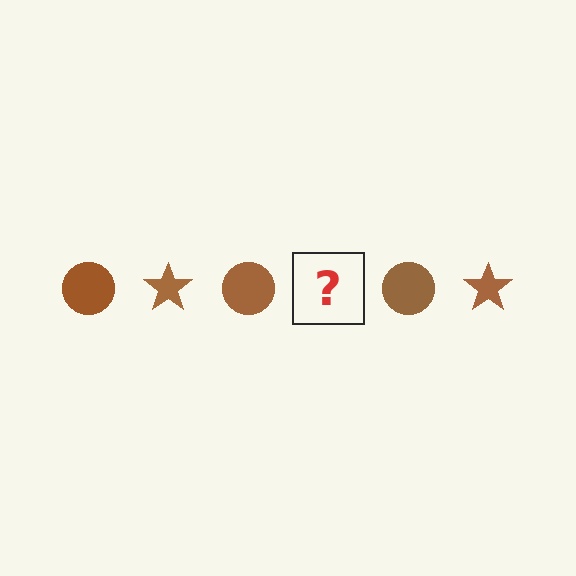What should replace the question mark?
The question mark should be replaced with a brown star.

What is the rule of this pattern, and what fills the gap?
The rule is that the pattern cycles through circle, star shapes in brown. The gap should be filled with a brown star.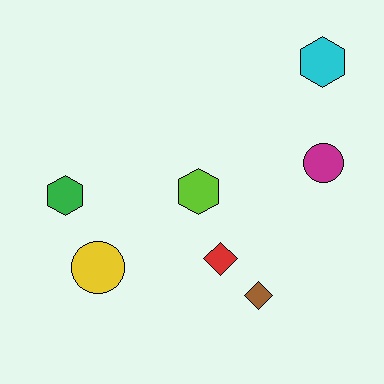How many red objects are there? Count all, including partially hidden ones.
There is 1 red object.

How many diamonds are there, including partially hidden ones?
There are 2 diamonds.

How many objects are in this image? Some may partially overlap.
There are 7 objects.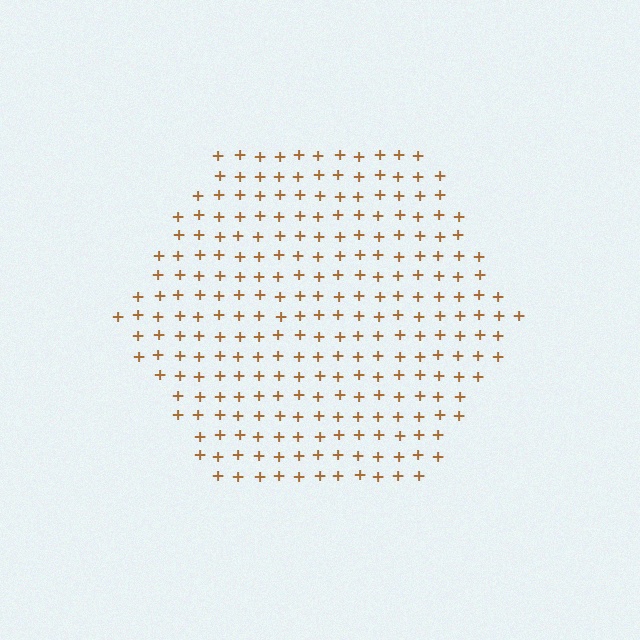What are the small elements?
The small elements are plus signs.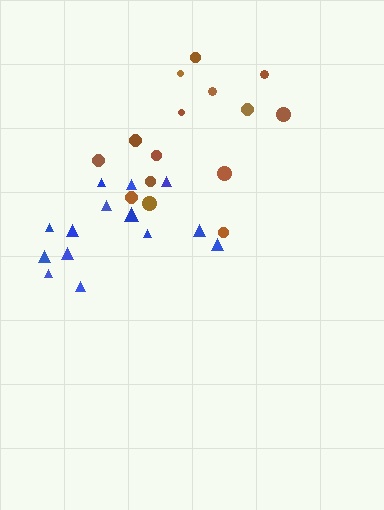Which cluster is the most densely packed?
Blue.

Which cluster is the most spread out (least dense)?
Brown.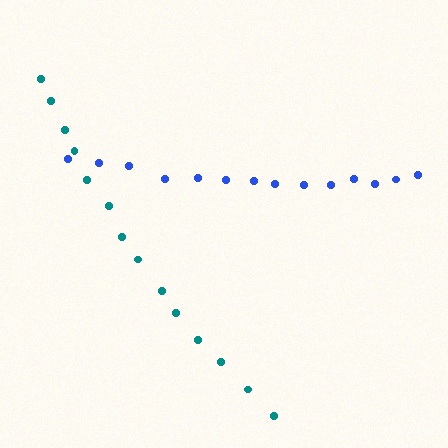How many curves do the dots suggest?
There are 2 distinct paths.